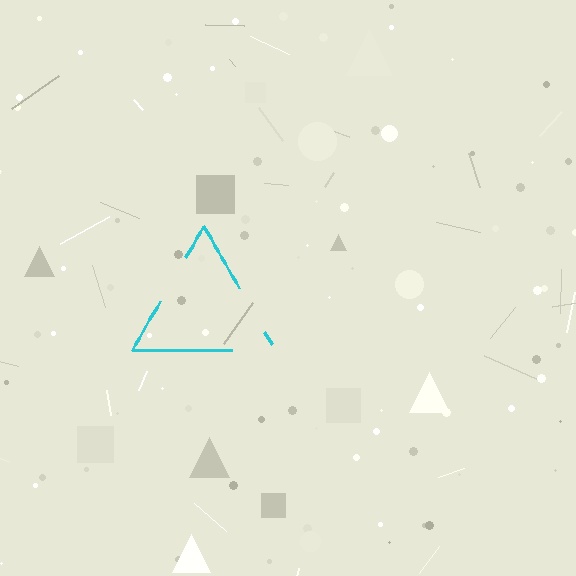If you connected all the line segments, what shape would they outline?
They would outline a triangle.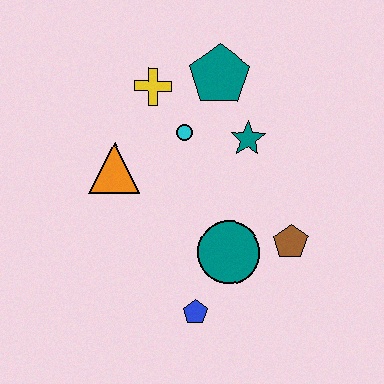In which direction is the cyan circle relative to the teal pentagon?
The cyan circle is below the teal pentagon.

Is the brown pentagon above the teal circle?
Yes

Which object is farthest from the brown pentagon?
The yellow cross is farthest from the brown pentagon.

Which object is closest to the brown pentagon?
The teal circle is closest to the brown pentagon.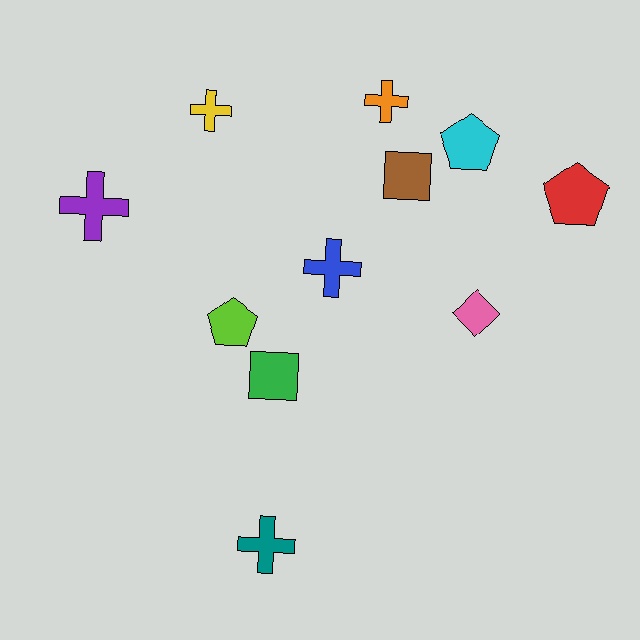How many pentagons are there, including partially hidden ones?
There are 3 pentagons.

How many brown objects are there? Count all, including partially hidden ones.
There is 1 brown object.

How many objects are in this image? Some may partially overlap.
There are 11 objects.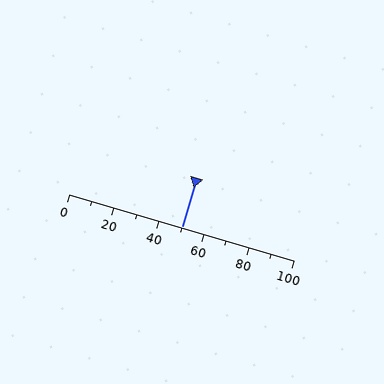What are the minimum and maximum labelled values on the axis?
The axis runs from 0 to 100.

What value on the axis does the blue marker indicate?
The marker indicates approximately 50.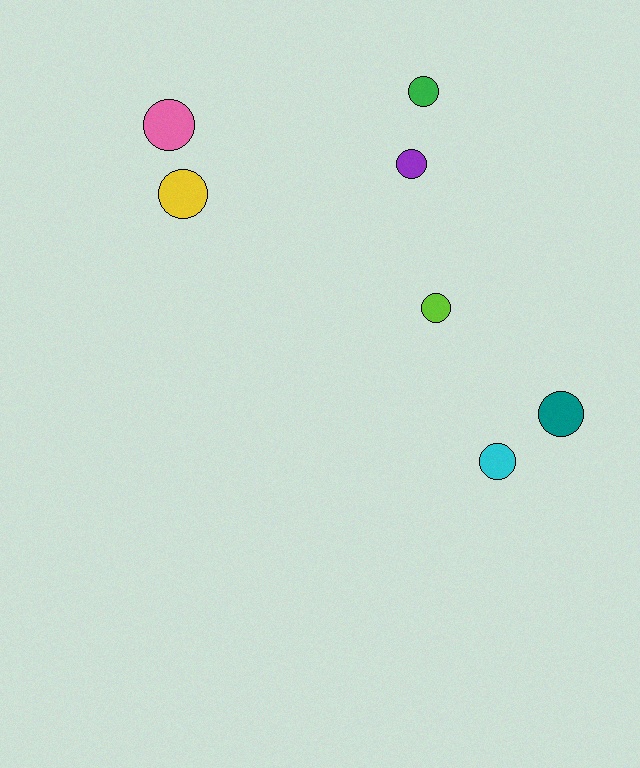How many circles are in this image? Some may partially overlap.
There are 7 circles.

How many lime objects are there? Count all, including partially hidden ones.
There is 1 lime object.